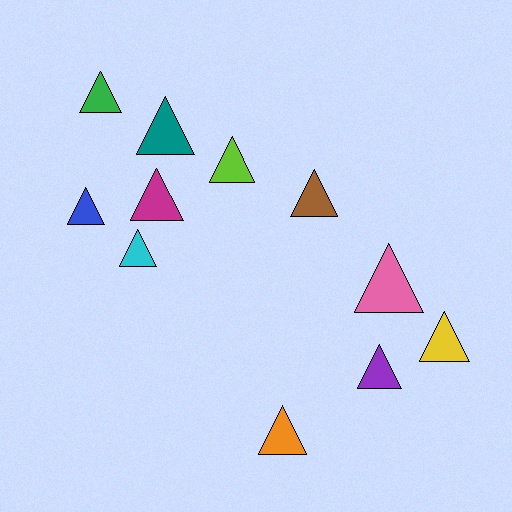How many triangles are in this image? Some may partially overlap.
There are 11 triangles.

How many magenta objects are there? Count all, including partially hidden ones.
There is 1 magenta object.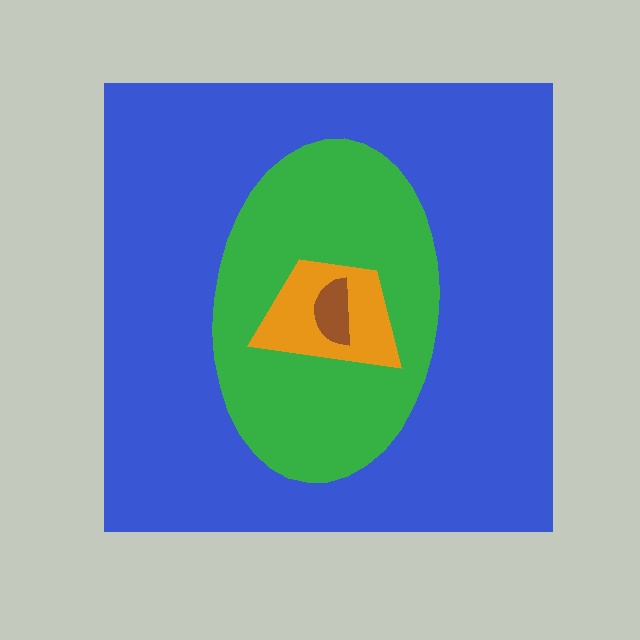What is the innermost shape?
The brown semicircle.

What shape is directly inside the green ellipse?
The orange trapezoid.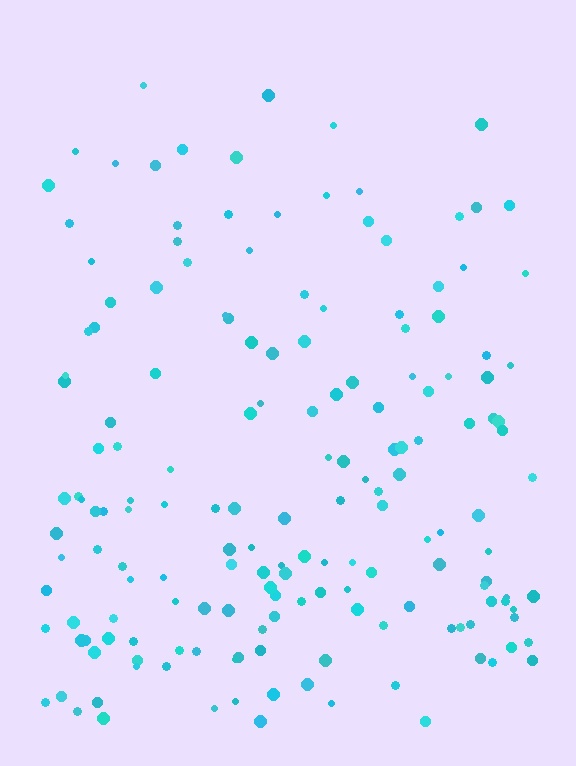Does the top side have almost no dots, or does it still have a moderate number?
Still a moderate number, just noticeably fewer than the bottom.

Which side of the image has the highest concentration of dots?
The bottom.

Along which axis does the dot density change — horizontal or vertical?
Vertical.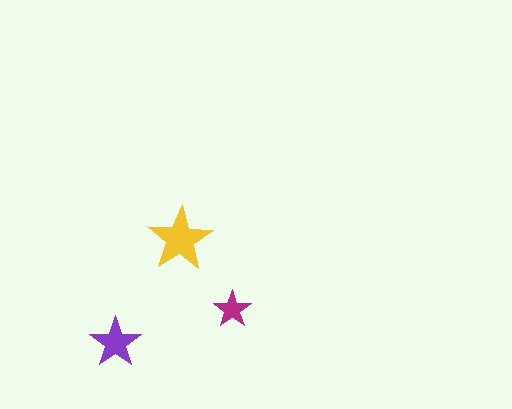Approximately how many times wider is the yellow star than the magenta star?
About 1.5 times wider.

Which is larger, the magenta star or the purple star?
The purple one.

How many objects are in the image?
There are 3 objects in the image.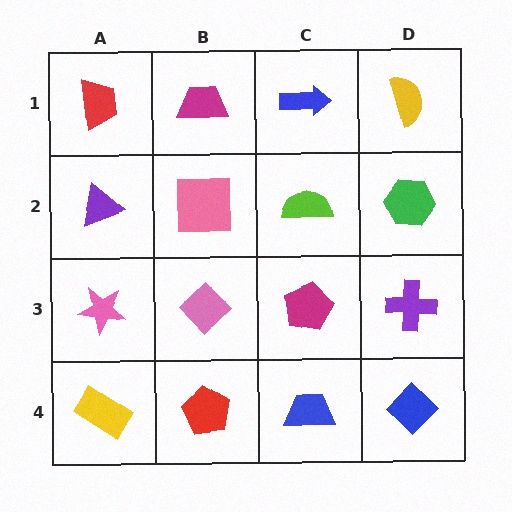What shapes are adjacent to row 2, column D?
A yellow semicircle (row 1, column D), a purple cross (row 3, column D), a lime semicircle (row 2, column C).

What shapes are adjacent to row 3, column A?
A purple triangle (row 2, column A), a yellow rectangle (row 4, column A), a pink diamond (row 3, column B).